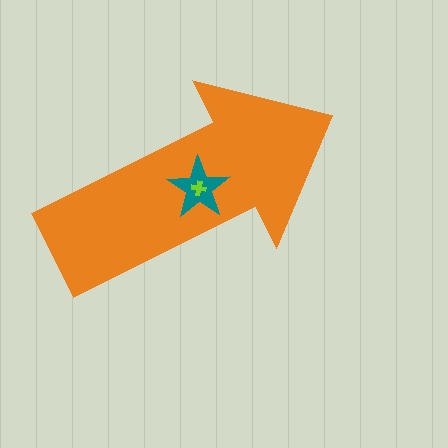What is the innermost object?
The lime cross.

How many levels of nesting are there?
3.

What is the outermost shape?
The orange arrow.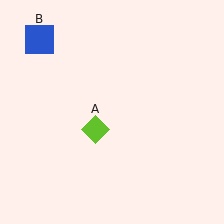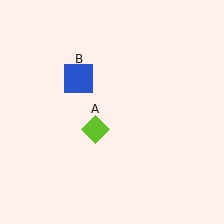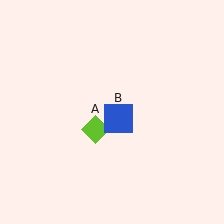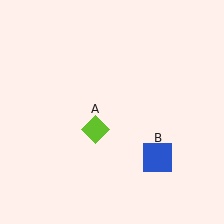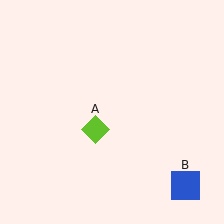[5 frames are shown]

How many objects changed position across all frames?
1 object changed position: blue square (object B).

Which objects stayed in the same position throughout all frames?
Lime diamond (object A) remained stationary.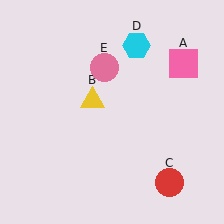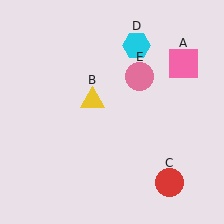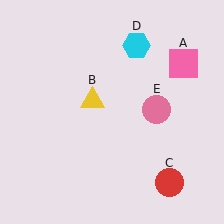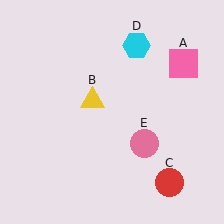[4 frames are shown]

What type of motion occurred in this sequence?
The pink circle (object E) rotated clockwise around the center of the scene.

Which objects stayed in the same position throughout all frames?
Pink square (object A) and yellow triangle (object B) and red circle (object C) and cyan hexagon (object D) remained stationary.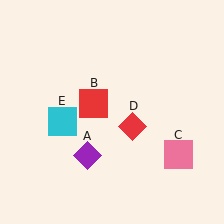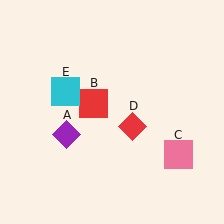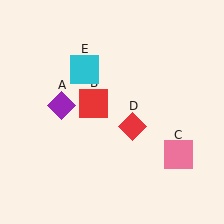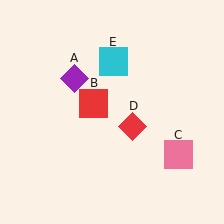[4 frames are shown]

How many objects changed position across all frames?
2 objects changed position: purple diamond (object A), cyan square (object E).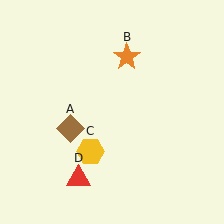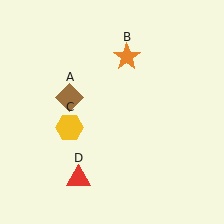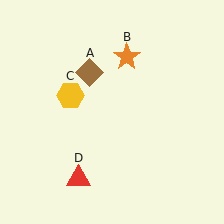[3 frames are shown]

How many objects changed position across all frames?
2 objects changed position: brown diamond (object A), yellow hexagon (object C).